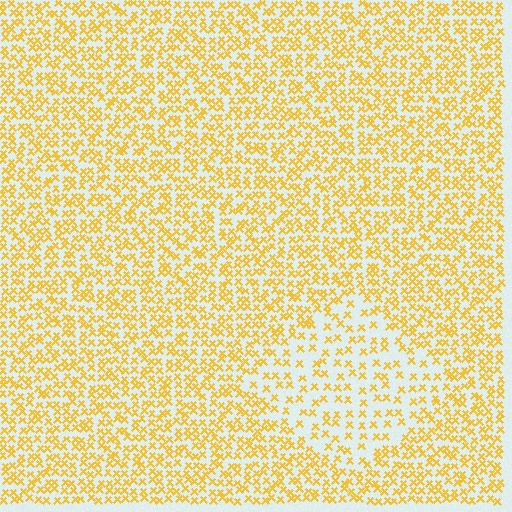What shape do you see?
I see a diamond.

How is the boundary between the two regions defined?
The boundary is defined by a change in element density (approximately 2.0x ratio). All elements are the same color, size, and shape.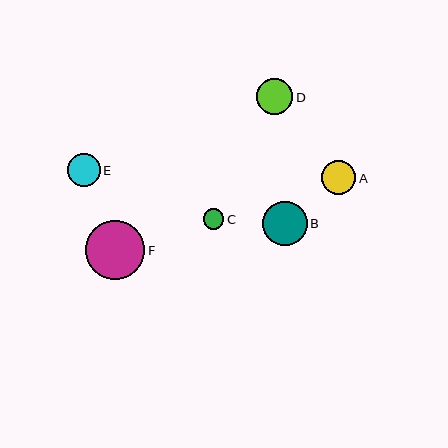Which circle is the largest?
Circle F is the largest with a size of approximately 59 pixels.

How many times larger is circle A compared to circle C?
Circle A is approximately 1.7 times the size of circle C.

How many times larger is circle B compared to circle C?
Circle B is approximately 2.1 times the size of circle C.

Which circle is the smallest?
Circle C is the smallest with a size of approximately 21 pixels.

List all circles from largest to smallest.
From largest to smallest: F, B, D, A, E, C.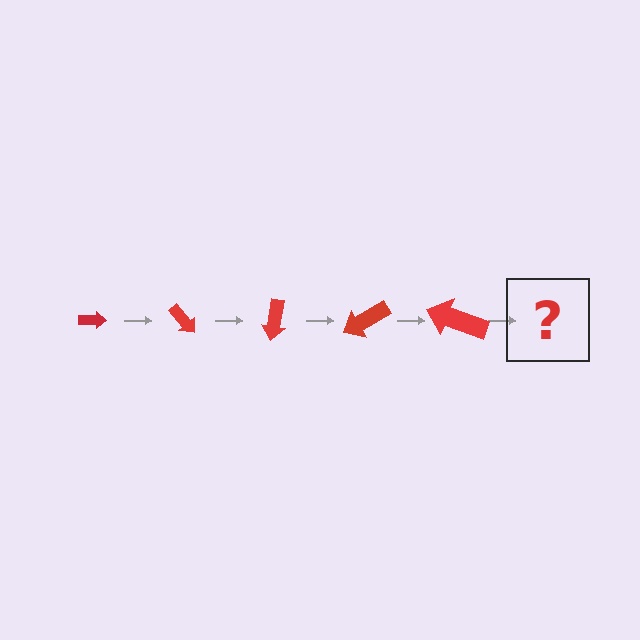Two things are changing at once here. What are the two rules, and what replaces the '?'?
The two rules are that the arrow grows larger each step and it rotates 50 degrees each step. The '?' should be an arrow, larger than the previous one and rotated 250 degrees from the start.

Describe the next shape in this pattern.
It should be an arrow, larger than the previous one and rotated 250 degrees from the start.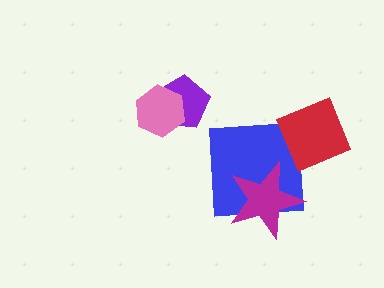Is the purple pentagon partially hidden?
Yes, it is partially covered by another shape.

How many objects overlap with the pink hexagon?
1 object overlaps with the pink hexagon.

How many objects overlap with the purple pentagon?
1 object overlaps with the purple pentagon.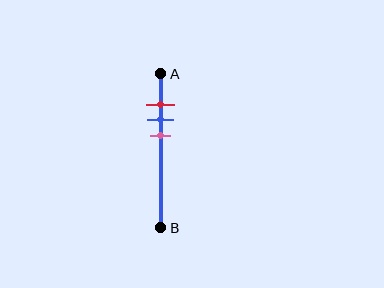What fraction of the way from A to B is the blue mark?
The blue mark is approximately 30% (0.3) of the way from A to B.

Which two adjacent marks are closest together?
The red and blue marks are the closest adjacent pair.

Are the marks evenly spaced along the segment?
Yes, the marks are approximately evenly spaced.